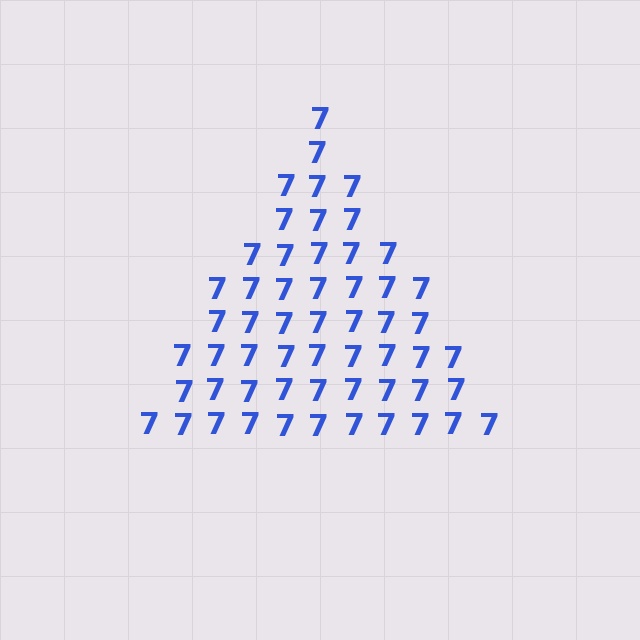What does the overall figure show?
The overall figure shows a triangle.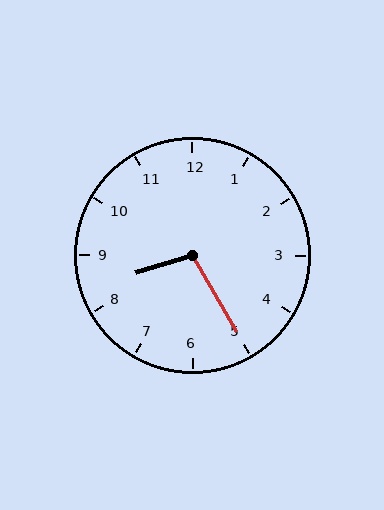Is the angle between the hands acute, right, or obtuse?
It is obtuse.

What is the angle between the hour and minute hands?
Approximately 102 degrees.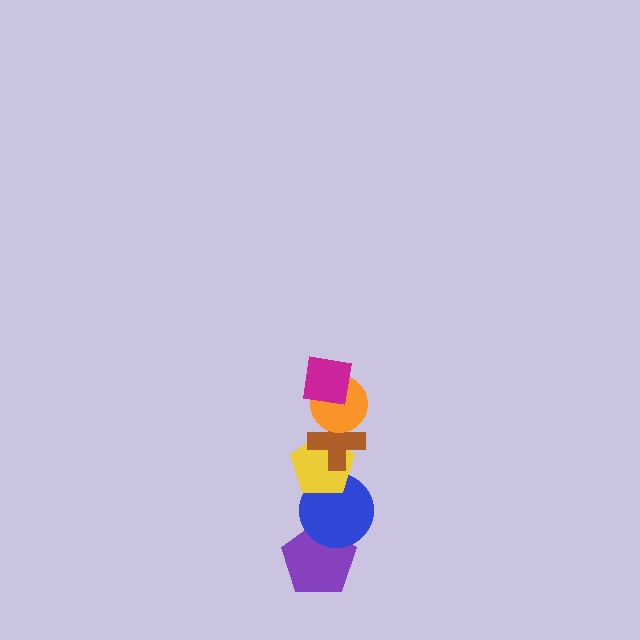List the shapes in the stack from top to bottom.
From top to bottom: the magenta square, the orange circle, the brown cross, the yellow pentagon, the blue circle, the purple pentagon.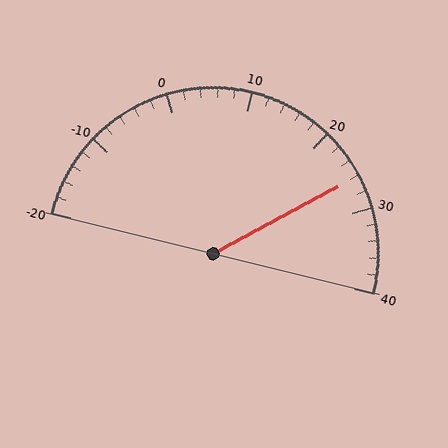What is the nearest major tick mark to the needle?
The nearest major tick mark is 30.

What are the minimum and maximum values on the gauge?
The gauge ranges from -20 to 40.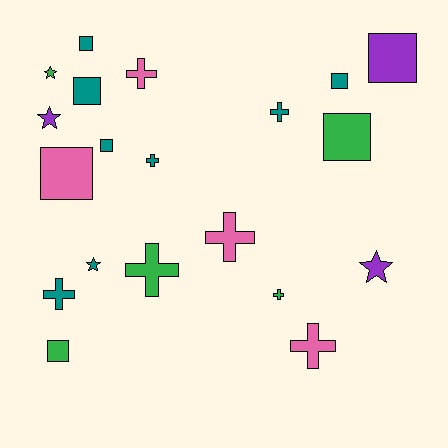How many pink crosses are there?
There are 3 pink crosses.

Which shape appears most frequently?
Cross, with 8 objects.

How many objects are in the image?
There are 20 objects.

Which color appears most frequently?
Teal, with 8 objects.